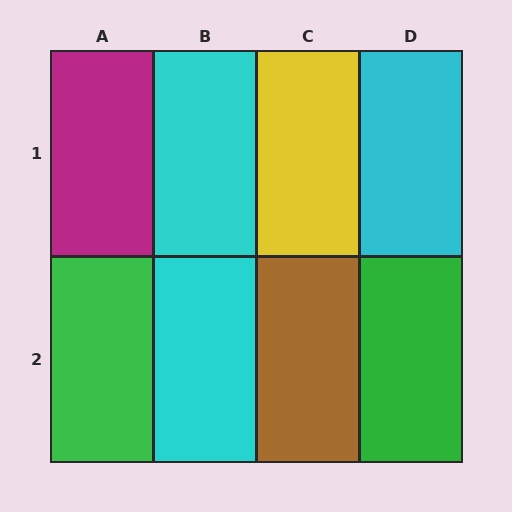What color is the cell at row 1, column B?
Cyan.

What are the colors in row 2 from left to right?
Green, cyan, brown, green.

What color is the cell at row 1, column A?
Magenta.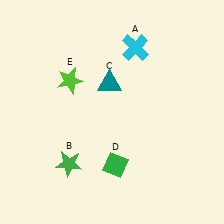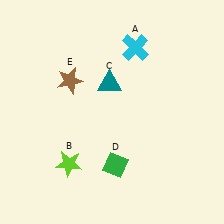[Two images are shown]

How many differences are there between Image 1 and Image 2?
There are 2 differences between the two images.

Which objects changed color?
B changed from green to lime. E changed from lime to brown.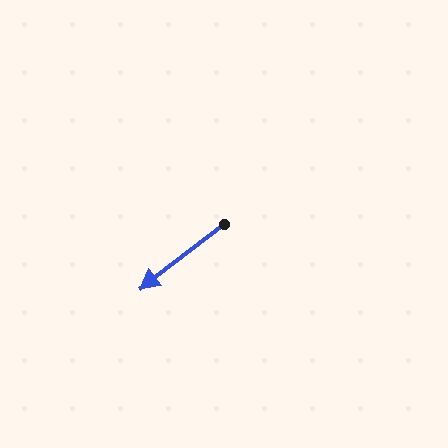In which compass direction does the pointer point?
Southwest.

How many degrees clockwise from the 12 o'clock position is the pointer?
Approximately 232 degrees.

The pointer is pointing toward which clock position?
Roughly 8 o'clock.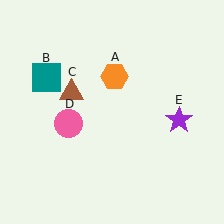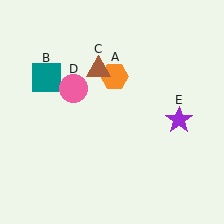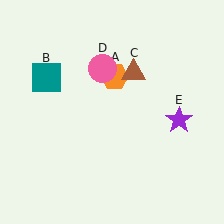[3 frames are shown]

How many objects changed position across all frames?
2 objects changed position: brown triangle (object C), pink circle (object D).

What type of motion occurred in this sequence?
The brown triangle (object C), pink circle (object D) rotated clockwise around the center of the scene.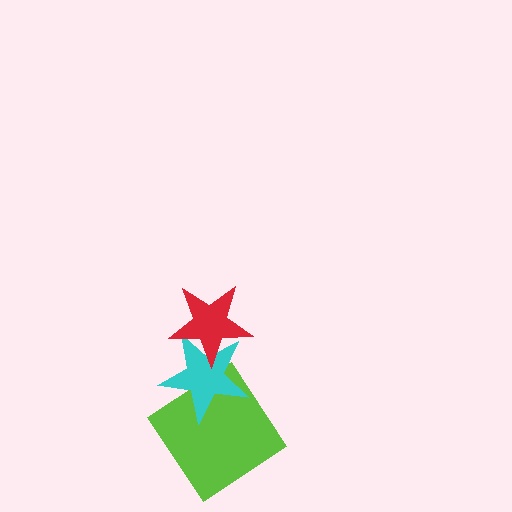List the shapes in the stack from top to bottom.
From top to bottom: the red star, the cyan star, the lime diamond.